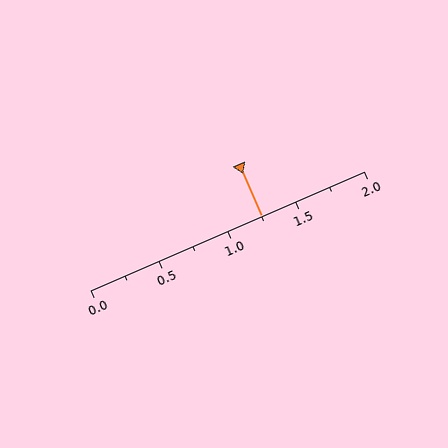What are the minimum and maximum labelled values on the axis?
The axis runs from 0.0 to 2.0.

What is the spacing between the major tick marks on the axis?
The major ticks are spaced 0.5 apart.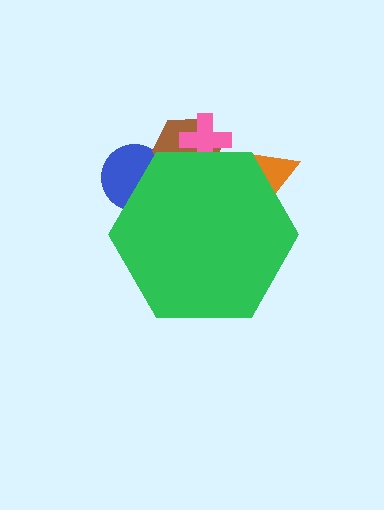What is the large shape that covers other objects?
A green hexagon.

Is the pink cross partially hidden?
Yes, the pink cross is partially hidden behind the green hexagon.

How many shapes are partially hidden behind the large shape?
4 shapes are partially hidden.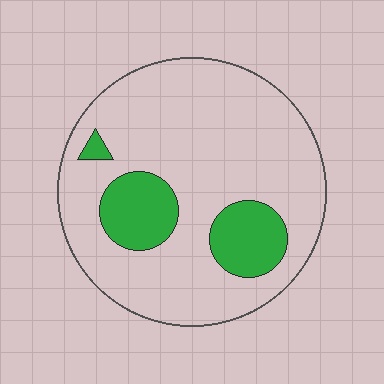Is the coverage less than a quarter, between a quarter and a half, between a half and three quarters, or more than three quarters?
Less than a quarter.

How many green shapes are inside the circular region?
3.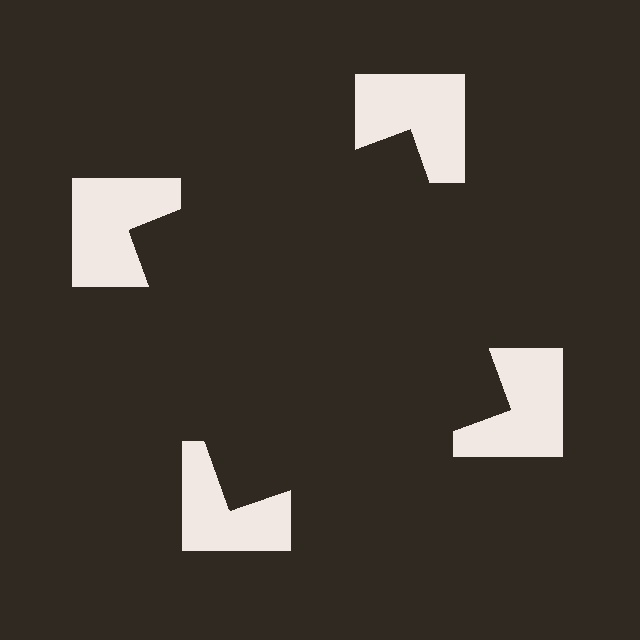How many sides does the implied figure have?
4 sides.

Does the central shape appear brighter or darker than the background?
It typically appears slightly darker than the background, even though no actual brightness change is drawn.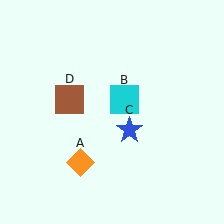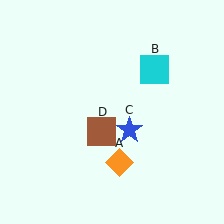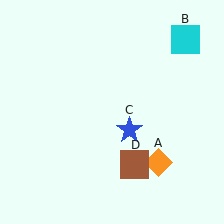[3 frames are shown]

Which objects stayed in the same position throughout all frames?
Blue star (object C) remained stationary.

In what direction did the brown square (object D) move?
The brown square (object D) moved down and to the right.